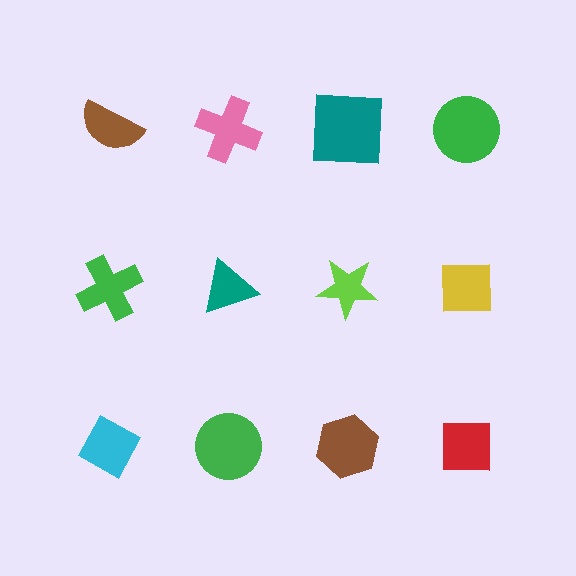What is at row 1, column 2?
A pink cross.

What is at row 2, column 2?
A teal triangle.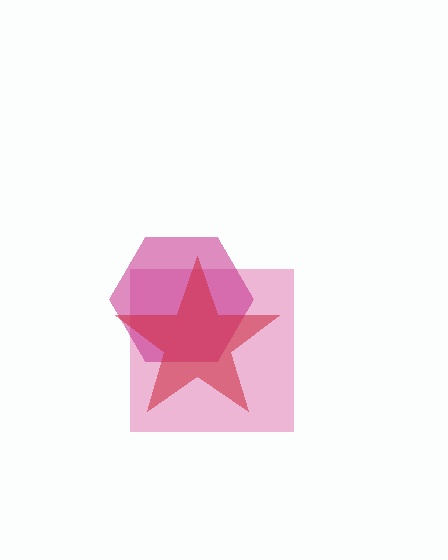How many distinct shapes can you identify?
There are 3 distinct shapes: a pink square, a magenta hexagon, a red star.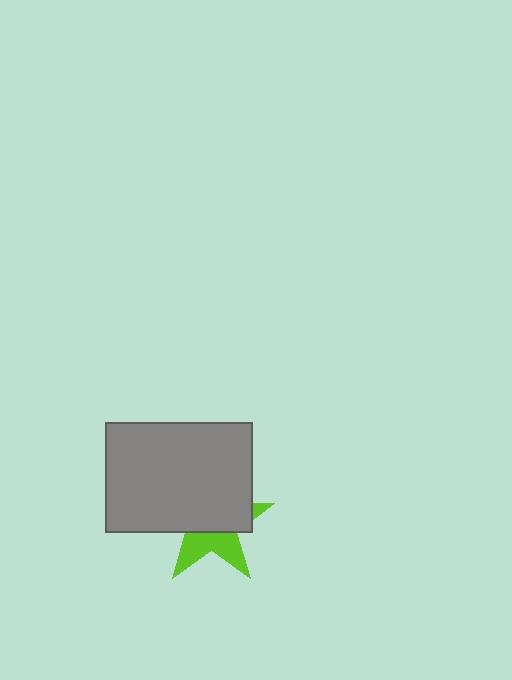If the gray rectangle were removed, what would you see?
You would see the complete lime star.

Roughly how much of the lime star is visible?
A small part of it is visible (roughly 39%).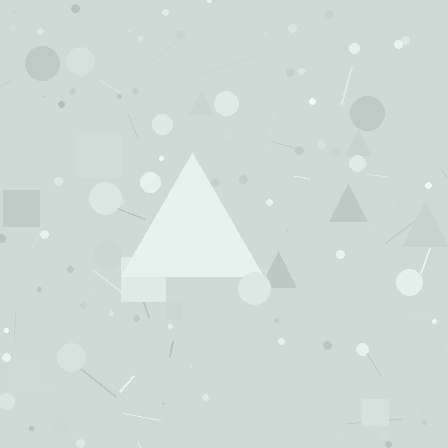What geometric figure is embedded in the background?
A triangle is embedded in the background.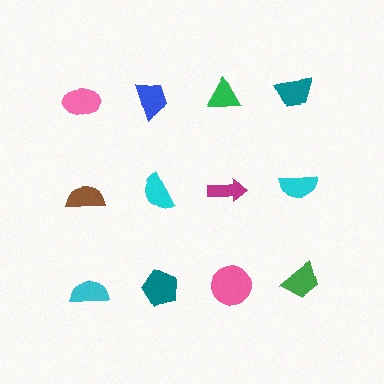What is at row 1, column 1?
A pink ellipse.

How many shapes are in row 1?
4 shapes.